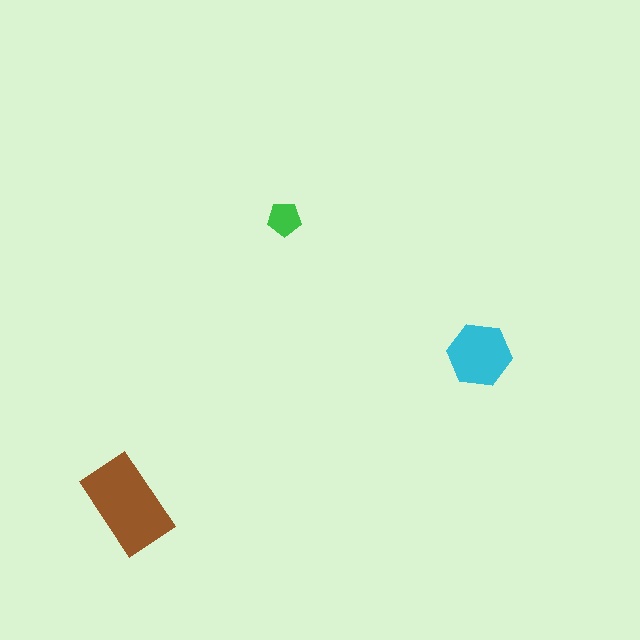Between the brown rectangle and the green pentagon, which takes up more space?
The brown rectangle.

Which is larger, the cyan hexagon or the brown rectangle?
The brown rectangle.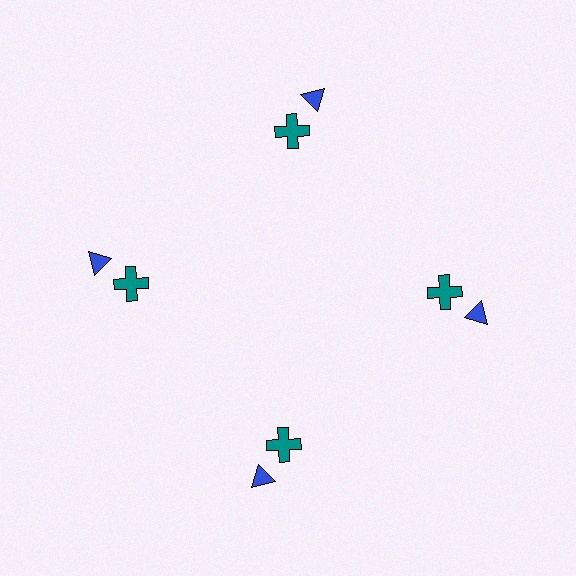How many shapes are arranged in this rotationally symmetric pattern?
There are 8 shapes, arranged in 4 groups of 2.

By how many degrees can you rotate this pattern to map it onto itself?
The pattern maps onto itself every 90 degrees of rotation.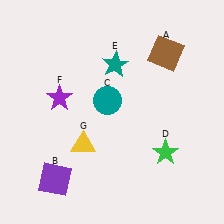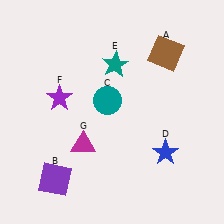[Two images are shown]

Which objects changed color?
D changed from green to blue. G changed from yellow to magenta.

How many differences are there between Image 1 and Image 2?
There are 2 differences between the two images.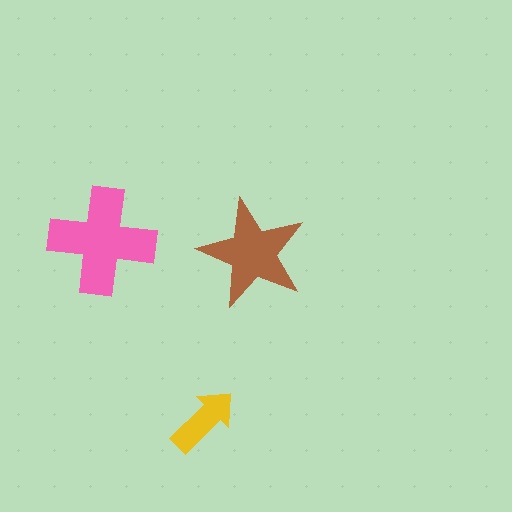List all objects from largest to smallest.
The pink cross, the brown star, the yellow arrow.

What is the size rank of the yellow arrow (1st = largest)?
3rd.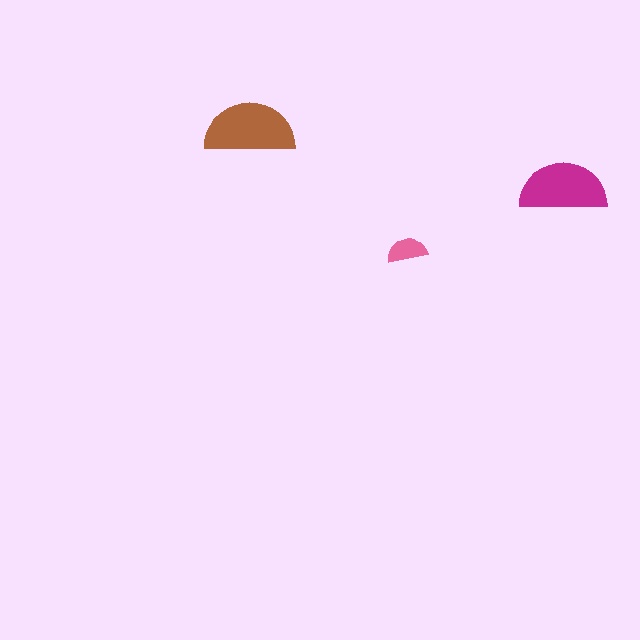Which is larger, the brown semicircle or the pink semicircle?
The brown one.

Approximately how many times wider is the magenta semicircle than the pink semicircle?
About 2 times wider.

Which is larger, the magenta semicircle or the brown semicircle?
The brown one.